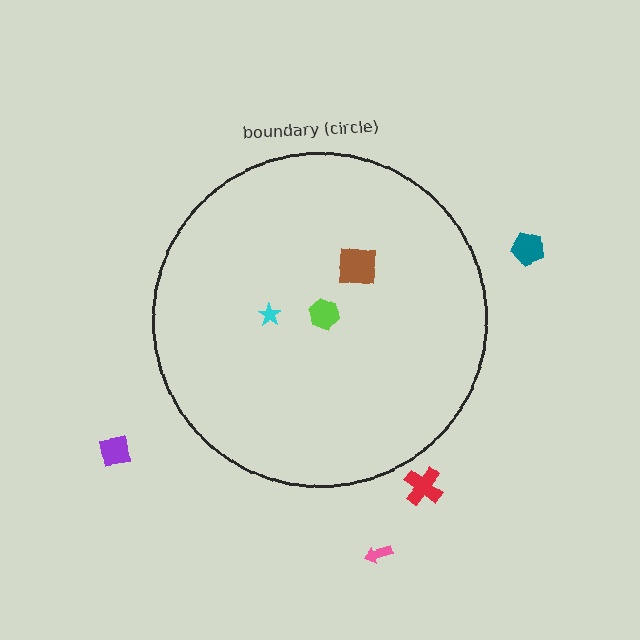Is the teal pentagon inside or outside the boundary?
Outside.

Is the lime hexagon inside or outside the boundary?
Inside.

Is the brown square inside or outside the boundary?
Inside.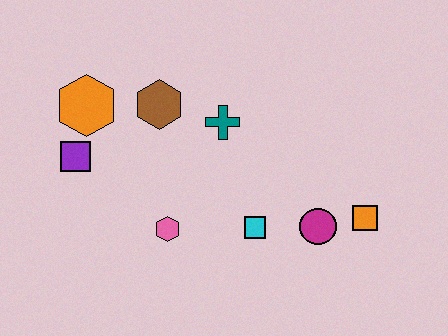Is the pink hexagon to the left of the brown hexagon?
No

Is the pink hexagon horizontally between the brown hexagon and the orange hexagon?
No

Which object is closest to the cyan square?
The magenta circle is closest to the cyan square.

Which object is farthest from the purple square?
The orange square is farthest from the purple square.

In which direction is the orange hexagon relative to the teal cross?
The orange hexagon is to the left of the teal cross.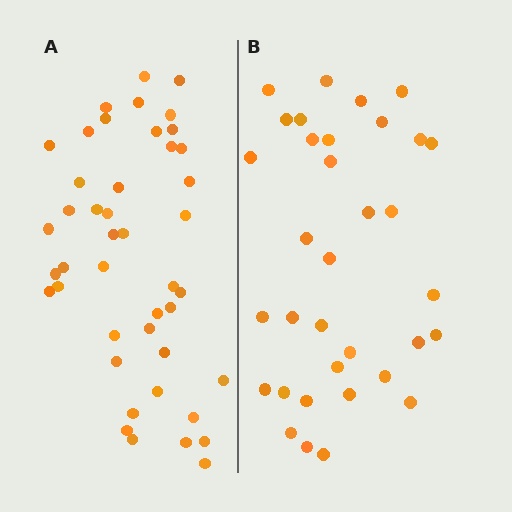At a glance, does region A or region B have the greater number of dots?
Region A (the left region) has more dots.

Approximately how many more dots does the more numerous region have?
Region A has roughly 10 or so more dots than region B.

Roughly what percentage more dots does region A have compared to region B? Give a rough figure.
About 30% more.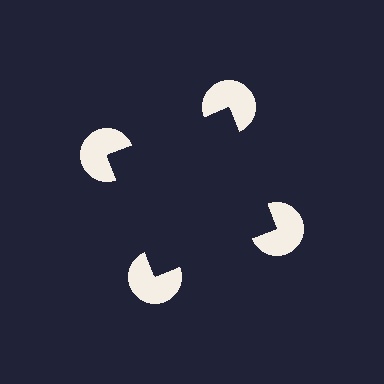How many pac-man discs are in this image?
There are 4 — one at each vertex of the illusory square.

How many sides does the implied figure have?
4 sides.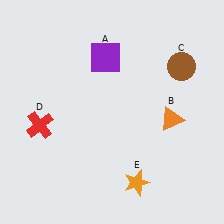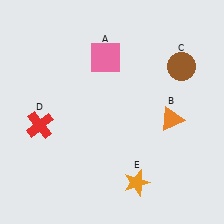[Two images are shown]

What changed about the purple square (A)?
In Image 1, A is purple. In Image 2, it changed to pink.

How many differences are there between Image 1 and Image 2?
There is 1 difference between the two images.